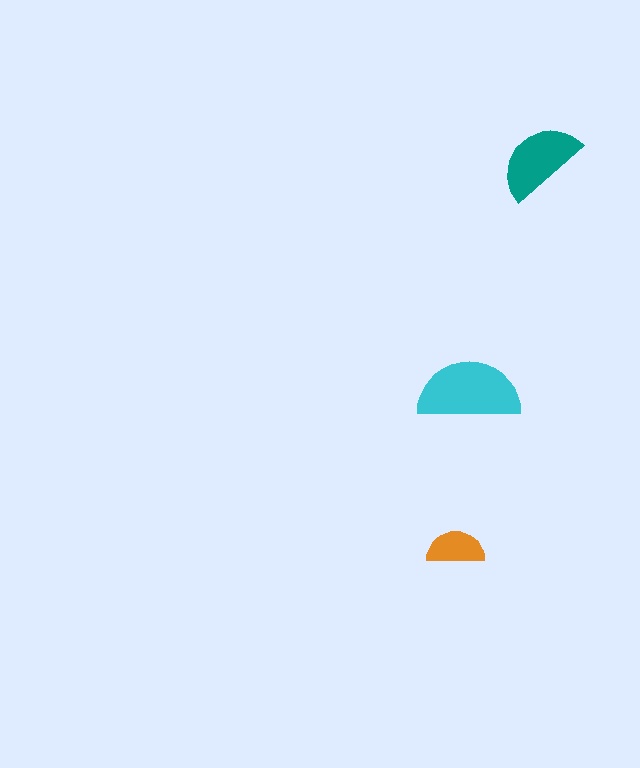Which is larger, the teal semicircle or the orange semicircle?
The teal one.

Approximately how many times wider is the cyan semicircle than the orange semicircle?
About 2 times wider.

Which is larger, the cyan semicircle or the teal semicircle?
The cyan one.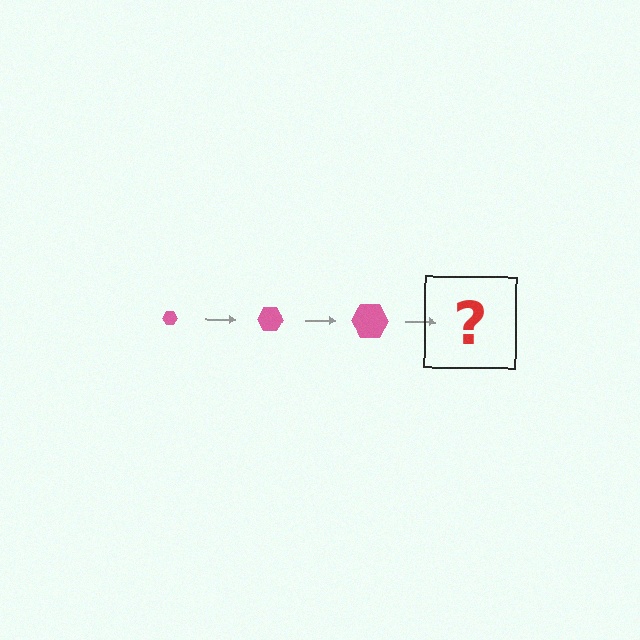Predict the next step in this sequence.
The next step is a pink hexagon, larger than the previous one.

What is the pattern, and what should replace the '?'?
The pattern is that the hexagon gets progressively larger each step. The '?' should be a pink hexagon, larger than the previous one.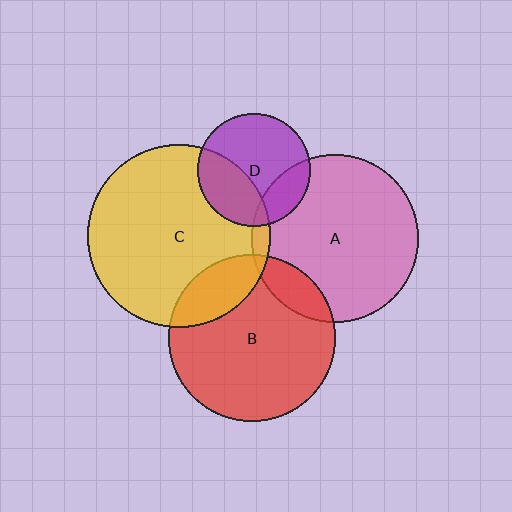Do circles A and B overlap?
Yes.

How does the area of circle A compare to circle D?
Approximately 2.2 times.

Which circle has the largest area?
Circle C (yellow).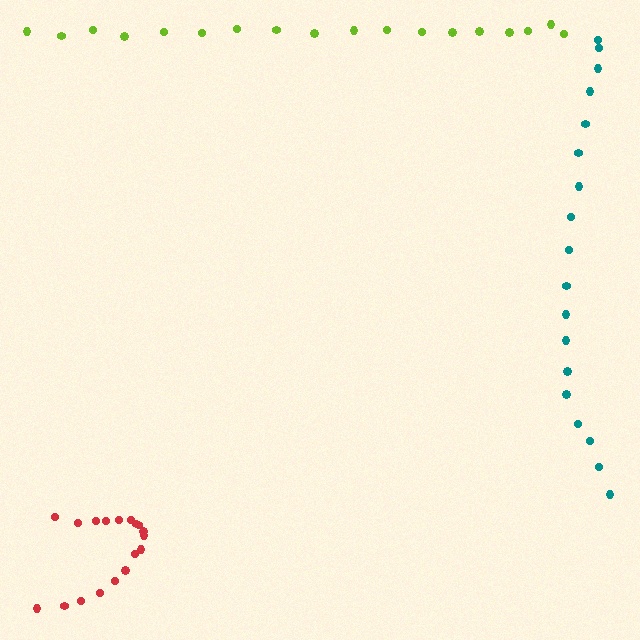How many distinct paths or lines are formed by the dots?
There are 3 distinct paths.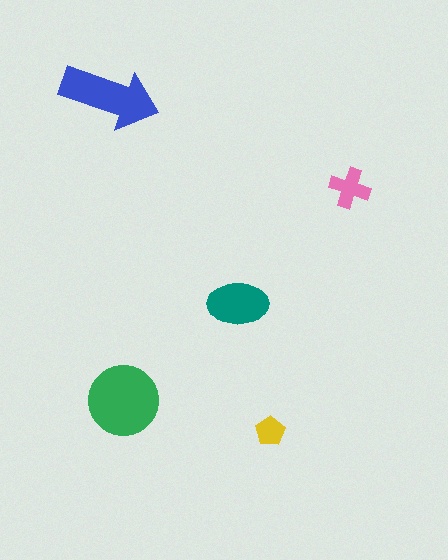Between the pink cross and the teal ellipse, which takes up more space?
The teal ellipse.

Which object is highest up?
The blue arrow is topmost.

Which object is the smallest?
The yellow pentagon.